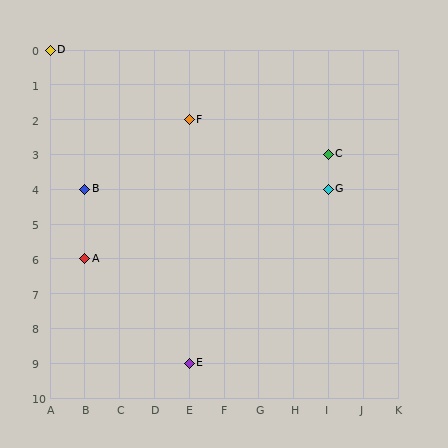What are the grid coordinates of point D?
Point D is at grid coordinates (A, 0).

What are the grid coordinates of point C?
Point C is at grid coordinates (I, 3).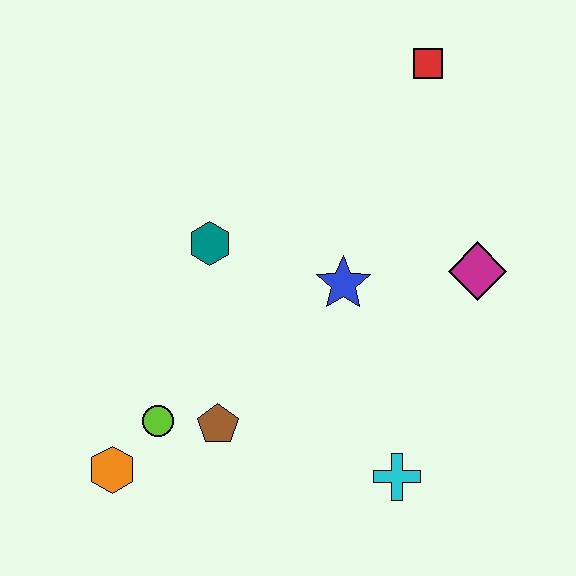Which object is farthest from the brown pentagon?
The red square is farthest from the brown pentagon.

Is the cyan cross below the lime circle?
Yes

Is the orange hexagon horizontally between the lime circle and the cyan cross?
No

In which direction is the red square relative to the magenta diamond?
The red square is above the magenta diamond.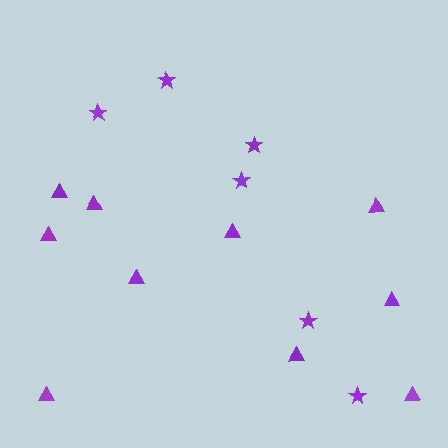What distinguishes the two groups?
There are 2 groups: one group of triangles (10) and one group of stars (6).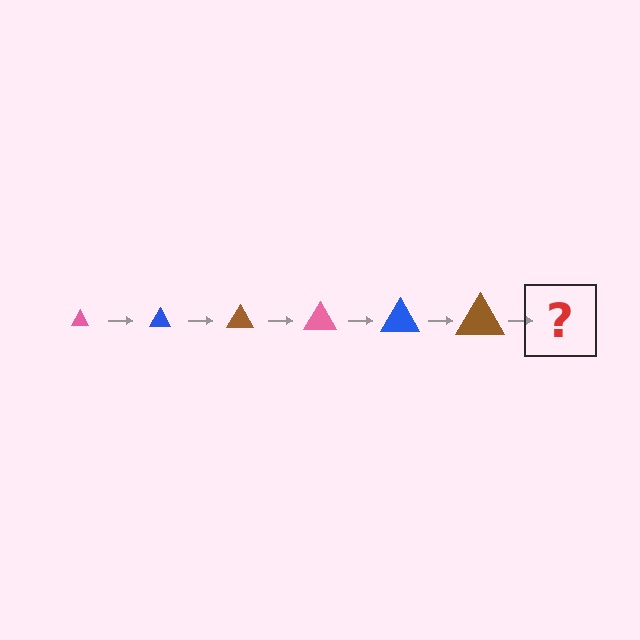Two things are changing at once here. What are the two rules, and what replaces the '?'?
The two rules are that the triangle grows larger each step and the color cycles through pink, blue, and brown. The '?' should be a pink triangle, larger than the previous one.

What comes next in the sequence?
The next element should be a pink triangle, larger than the previous one.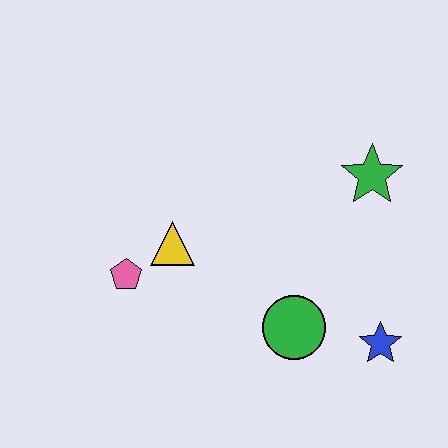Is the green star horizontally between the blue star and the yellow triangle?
Yes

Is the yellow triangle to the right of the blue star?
No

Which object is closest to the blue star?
The green circle is closest to the blue star.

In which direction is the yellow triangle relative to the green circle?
The yellow triangle is to the left of the green circle.